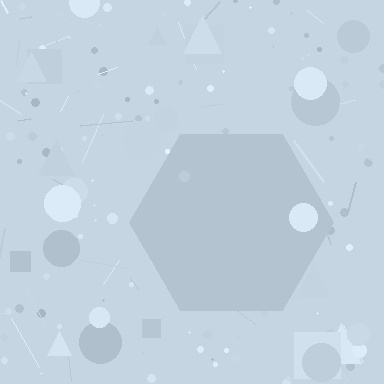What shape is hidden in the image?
A hexagon is hidden in the image.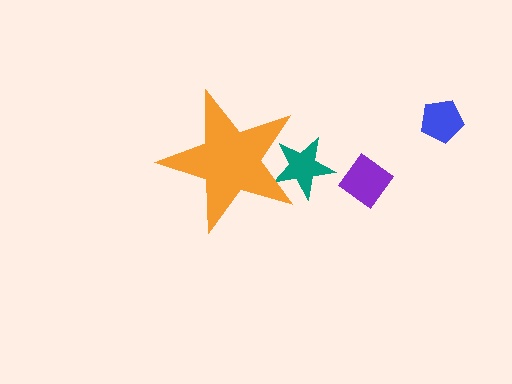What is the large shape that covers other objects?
An orange star.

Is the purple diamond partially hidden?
No, the purple diamond is fully visible.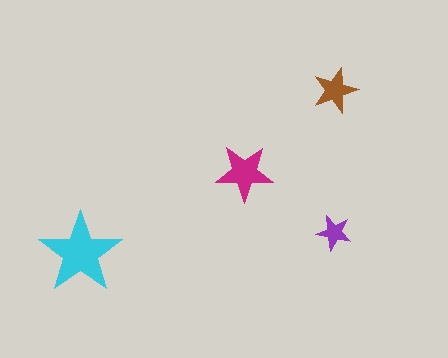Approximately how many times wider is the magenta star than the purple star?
About 1.5 times wider.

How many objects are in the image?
There are 4 objects in the image.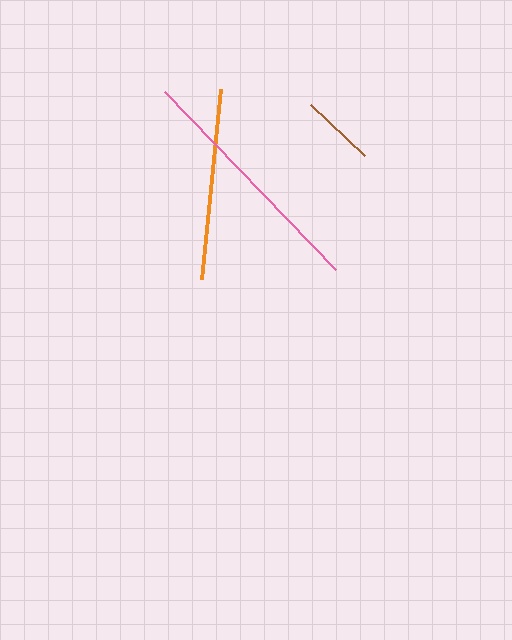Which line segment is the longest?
The pink line is the longest at approximately 247 pixels.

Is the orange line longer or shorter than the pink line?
The pink line is longer than the orange line.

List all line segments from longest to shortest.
From longest to shortest: pink, orange, brown.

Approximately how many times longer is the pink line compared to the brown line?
The pink line is approximately 3.3 times the length of the brown line.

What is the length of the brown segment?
The brown segment is approximately 74 pixels long.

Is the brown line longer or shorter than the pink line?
The pink line is longer than the brown line.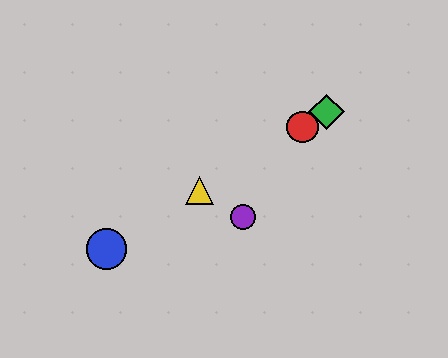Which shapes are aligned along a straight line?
The red circle, the blue circle, the green diamond, the yellow triangle are aligned along a straight line.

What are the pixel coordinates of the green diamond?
The green diamond is at (326, 112).